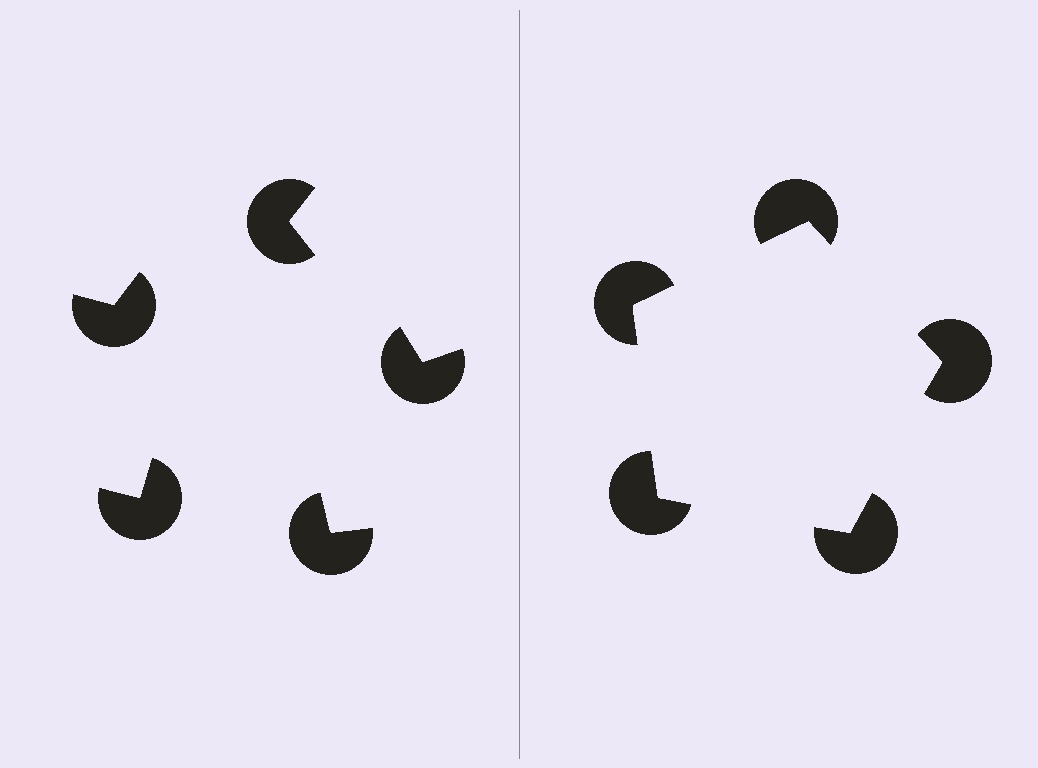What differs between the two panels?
The pac-man discs are positioned identically on both sides; only the wedge orientations differ. On the right they align to a pentagon; on the left they are misaligned.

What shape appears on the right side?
An illusory pentagon.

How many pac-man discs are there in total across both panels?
10 — 5 on each side.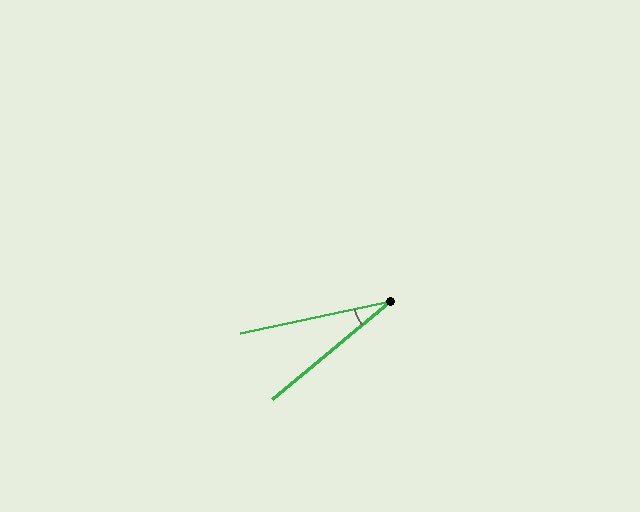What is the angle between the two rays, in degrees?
Approximately 27 degrees.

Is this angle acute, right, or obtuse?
It is acute.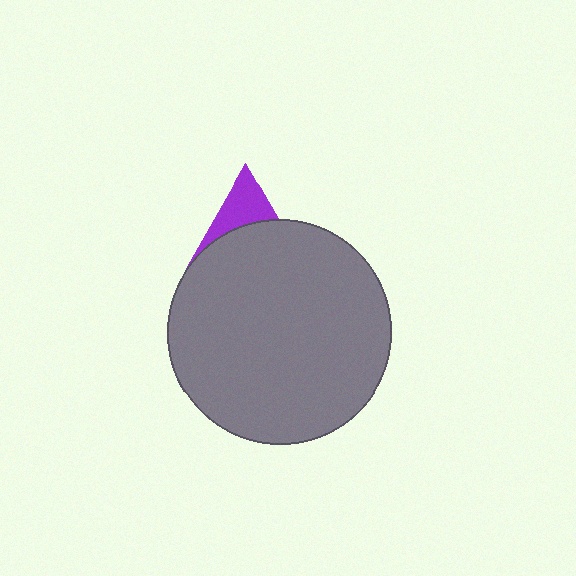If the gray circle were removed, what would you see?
You would see the complete purple triangle.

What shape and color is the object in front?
The object in front is a gray circle.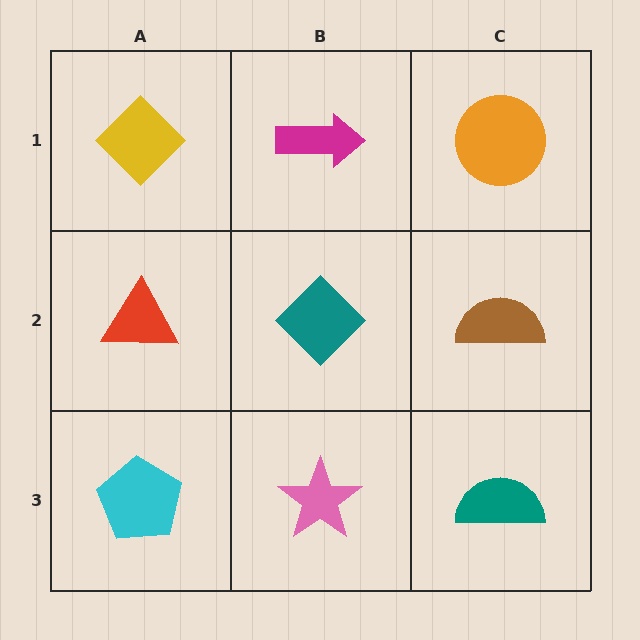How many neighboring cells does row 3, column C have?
2.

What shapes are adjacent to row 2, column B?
A magenta arrow (row 1, column B), a pink star (row 3, column B), a red triangle (row 2, column A), a brown semicircle (row 2, column C).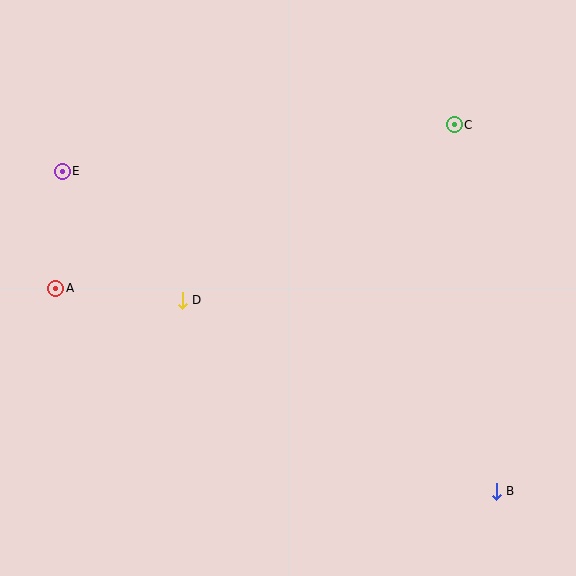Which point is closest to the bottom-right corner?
Point B is closest to the bottom-right corner.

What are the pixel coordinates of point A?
Point A is at (56, 288).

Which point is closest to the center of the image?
Point D at (182, 300) is closest to the center.